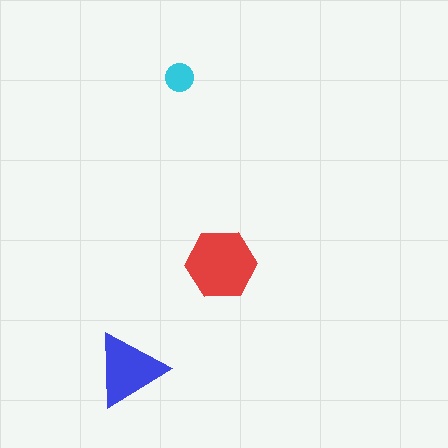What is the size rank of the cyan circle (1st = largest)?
3rd.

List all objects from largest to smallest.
The red hexagon, the blue triangle, the cyan circle.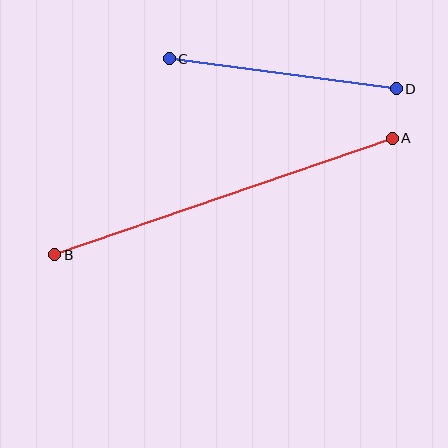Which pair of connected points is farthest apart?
Points A and B are farthest apart.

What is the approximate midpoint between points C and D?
The midpoint is at approximately (283, 74) pixels.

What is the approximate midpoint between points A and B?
The midpoint is at approximately (224, 196) pixels.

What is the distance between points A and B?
The distance is approximately 357 pixels.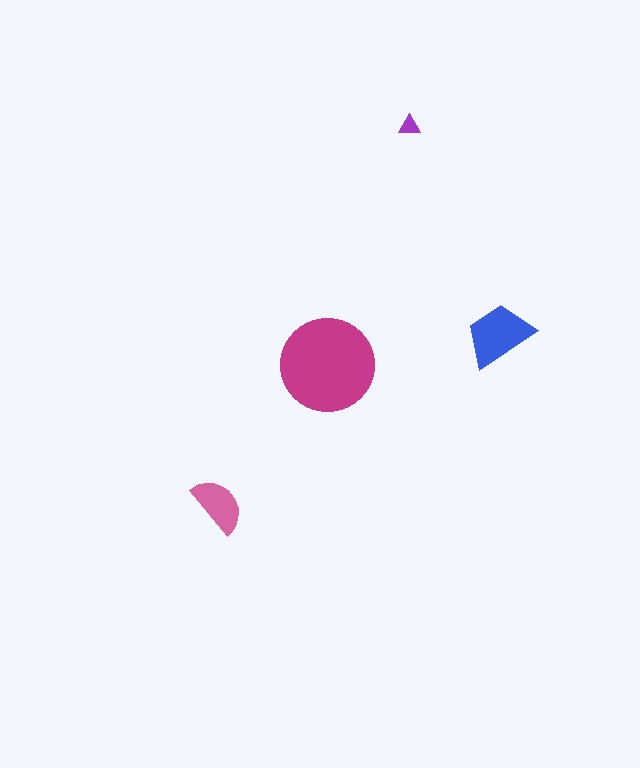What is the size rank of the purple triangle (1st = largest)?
4th.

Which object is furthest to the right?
The blue trapezoid is rightmost.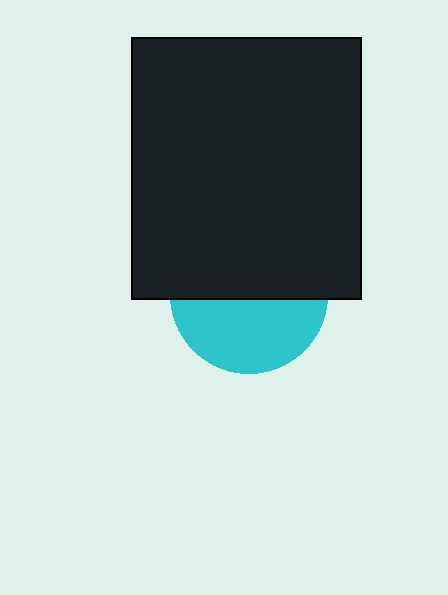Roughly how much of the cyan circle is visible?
About half of it is visible (roughly 46%).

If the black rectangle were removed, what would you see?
You would see the complete cyan circle.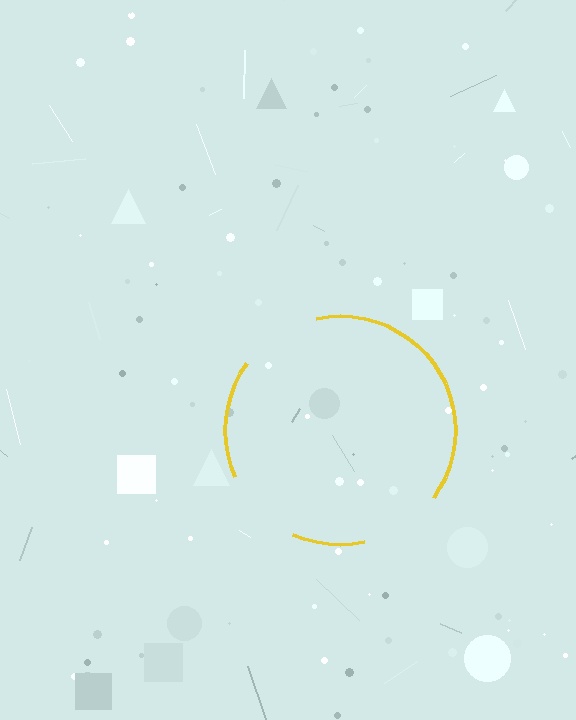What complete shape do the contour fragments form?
The contour fragments form a circle.